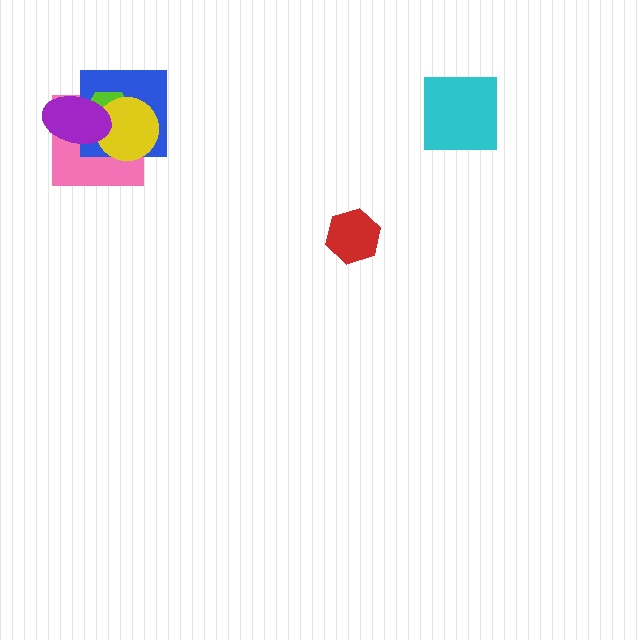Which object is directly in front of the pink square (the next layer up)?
The blue square is directly in front of the pink square.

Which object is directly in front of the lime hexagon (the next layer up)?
The yellow circle is directly in front of the lime hexagon.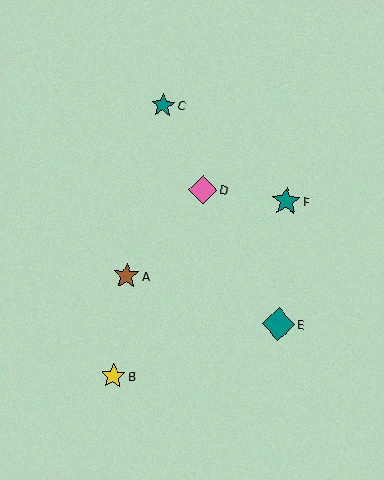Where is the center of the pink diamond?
The center of the pink diamond is at (203, 190).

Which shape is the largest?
The teal diamond (labeled E) is the largest.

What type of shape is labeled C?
Shape C is a teal star.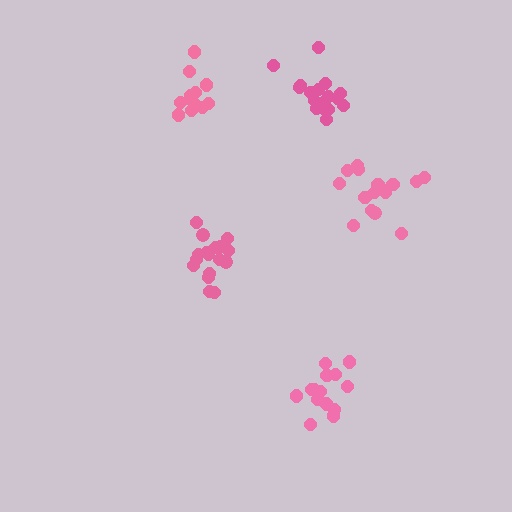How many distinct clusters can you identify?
There are 5 distinct clusters.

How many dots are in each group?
Group 1: 17 dots, Group 2: 14 dots, Group 3: 17 dots, Group 4: 17 dots, Group 5: 11 dots (76 total).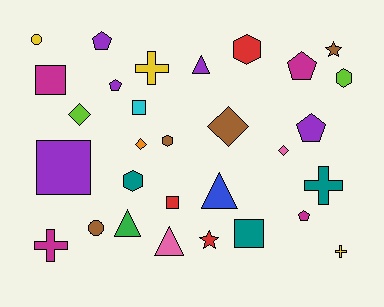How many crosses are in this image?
There are 4 crosses.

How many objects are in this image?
There are 30 objects.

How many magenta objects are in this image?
There are 4 magenta objects.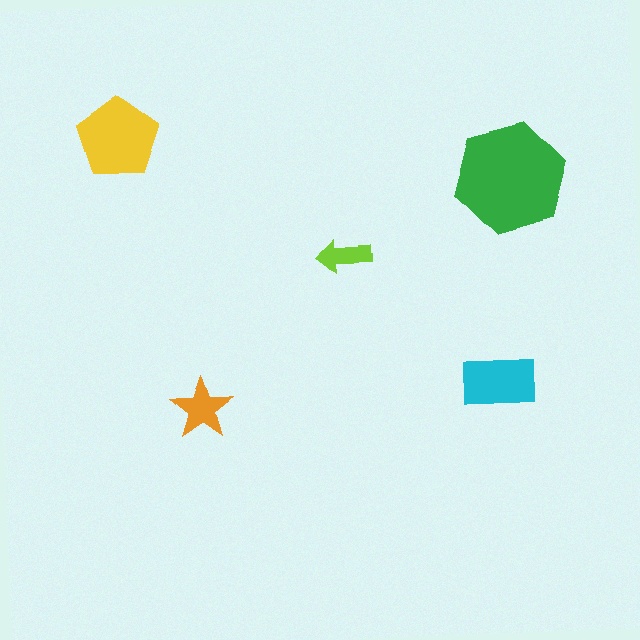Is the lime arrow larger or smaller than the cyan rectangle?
Smaller.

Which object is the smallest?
The lime arrow.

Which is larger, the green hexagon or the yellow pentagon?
The green hexagon.